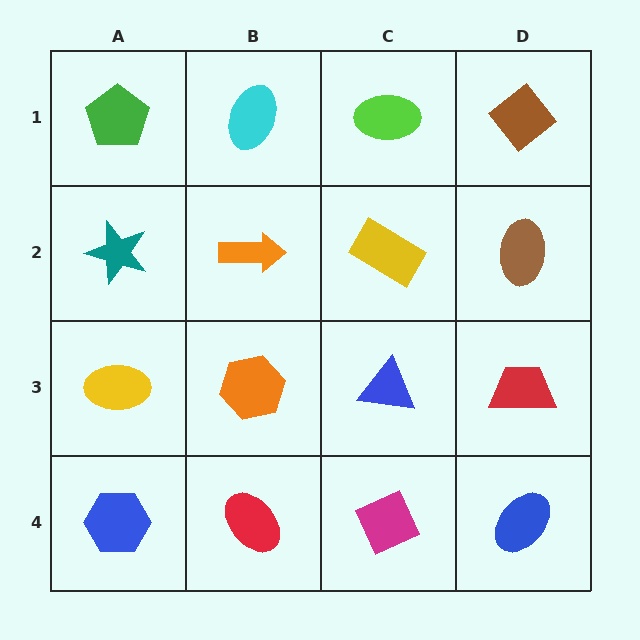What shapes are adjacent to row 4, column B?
An orange hexagon (row 3, column B), a blue hexagon (row 4, column A), a magenta diamond (row 4, column C).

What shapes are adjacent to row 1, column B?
An orange arrow (row 2, column B), a green pentagon (row 1, column A), a lime ellipse (row 1, column C).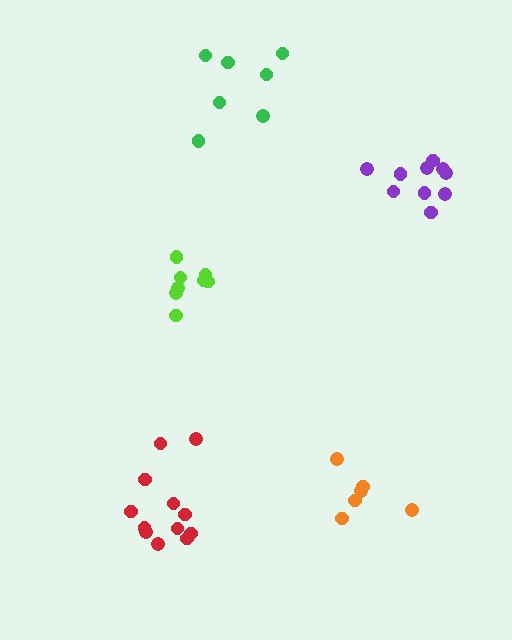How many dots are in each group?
Group 1: 8 dots, Group 2: 12 dots, Group 3: 7 dots, Group 4: 6 dots, Group 5: 10 dots (43 total).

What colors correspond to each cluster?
The clusters are colored: lime, red, green, orange, purple.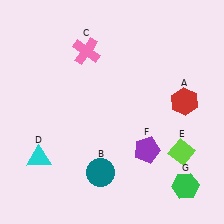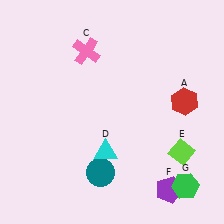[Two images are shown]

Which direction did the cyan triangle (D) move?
The cyan triangle (D) moved right.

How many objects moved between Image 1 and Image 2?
2 objects moved between the two images.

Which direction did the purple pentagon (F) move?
The purple pentagon (F) moved down.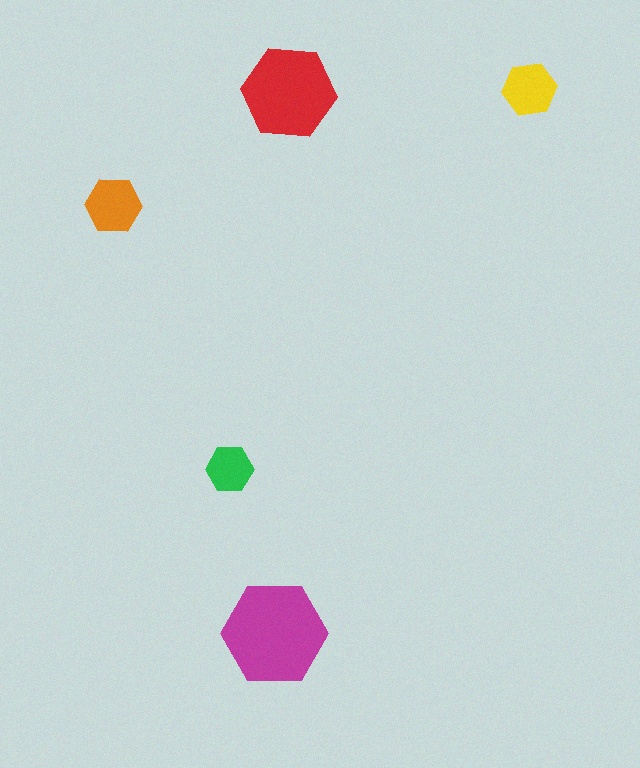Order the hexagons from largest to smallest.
the magenta one, the red one, the orange one, the yellow one, the green one.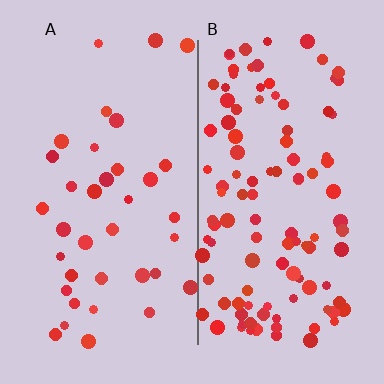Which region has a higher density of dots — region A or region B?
B (the right).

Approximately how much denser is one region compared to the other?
Approximately 3.0× — region B over region A.